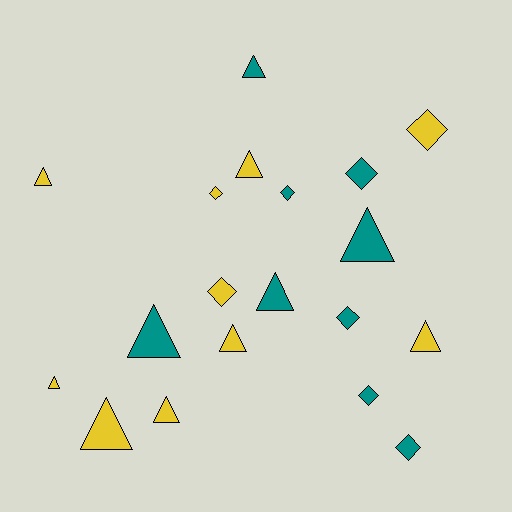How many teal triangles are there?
There are 4 teal triangles.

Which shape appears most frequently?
Triangle, with 11 objects.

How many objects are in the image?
There are 19 objects.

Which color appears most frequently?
Yellow, with 10 objects.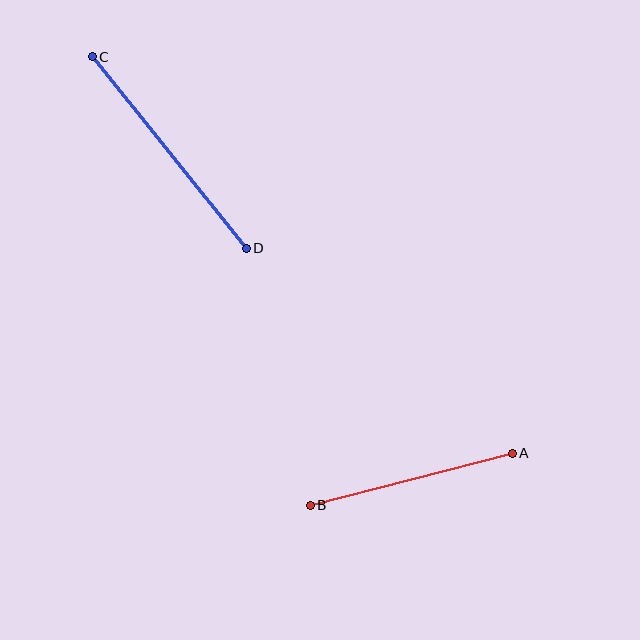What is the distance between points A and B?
The distance is approximately 209 pixels.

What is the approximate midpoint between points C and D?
The midpoint is at approximately (169, 153) pixels.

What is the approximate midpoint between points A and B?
The midpoint is at approximately (411, 479) pixels.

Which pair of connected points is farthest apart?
Points C and D are farthest apart.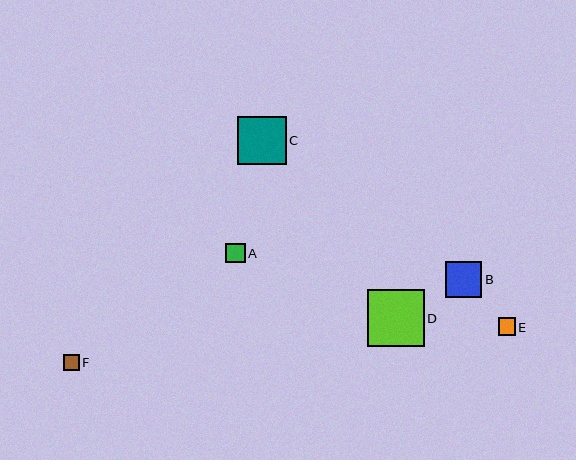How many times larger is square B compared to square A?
Square B is approximately 1.8 times the size of square A.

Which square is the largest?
Square D is the largest with a size of approximately 57 pixels.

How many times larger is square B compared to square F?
Square B is approximately 2.3 times the size of square F.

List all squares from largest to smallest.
From largest to smallest: D, C, B, A, E, F.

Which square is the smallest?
Square F is the smallest with a size of approximately 16 pixels.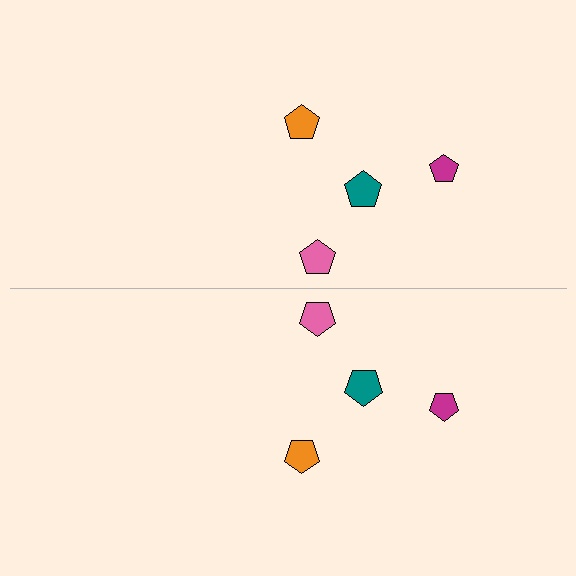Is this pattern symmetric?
Yes, this pattern has bilateral (reflection) symmetry.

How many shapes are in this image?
There are 8 shapes in this image.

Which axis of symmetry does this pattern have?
The pattern has a horizontal axis of symmetry running through the center of the image.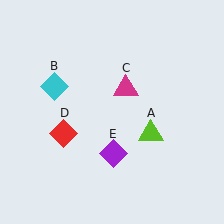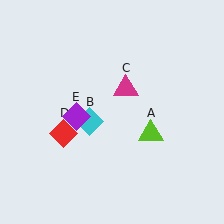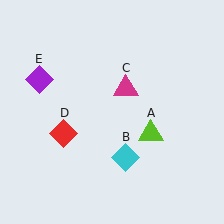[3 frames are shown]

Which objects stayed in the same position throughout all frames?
Lime triangle (object A) and magenta triangle (object C) and red diamond (object D) remained stationary.